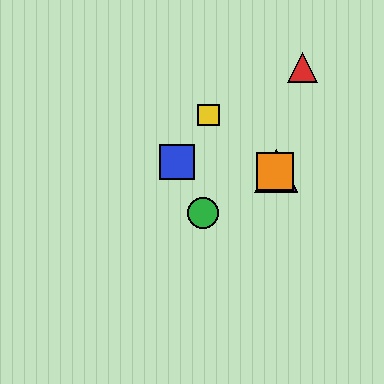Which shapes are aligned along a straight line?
The green circle, the purple triangle, the orange square are aligned along a straight line.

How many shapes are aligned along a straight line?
3 shapes (the green circle, the purple triangle, the orange square) are aligned along a straight line.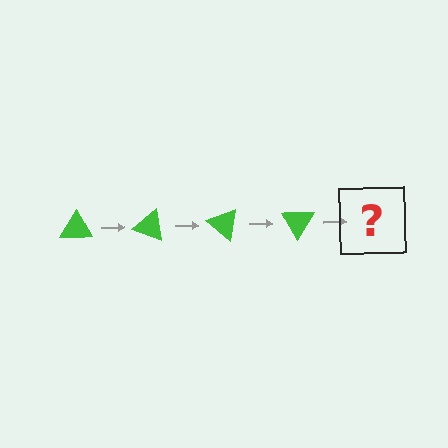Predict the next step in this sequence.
The next step is a green triangle rotated 80 degrees.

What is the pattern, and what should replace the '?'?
The pattern is that the triangle rotates 20 degrees each step. The '?' should be a green triangle rotated 80 degrees.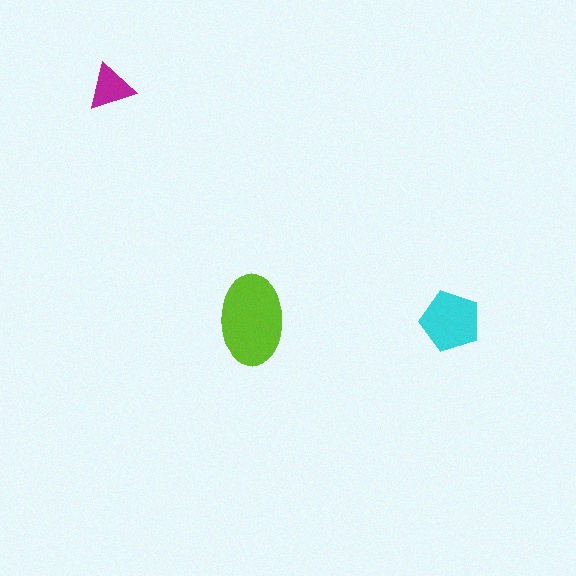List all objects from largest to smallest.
The lime ellipse, the cyan pentagon, the magenta triangle.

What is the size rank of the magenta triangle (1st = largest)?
3rd.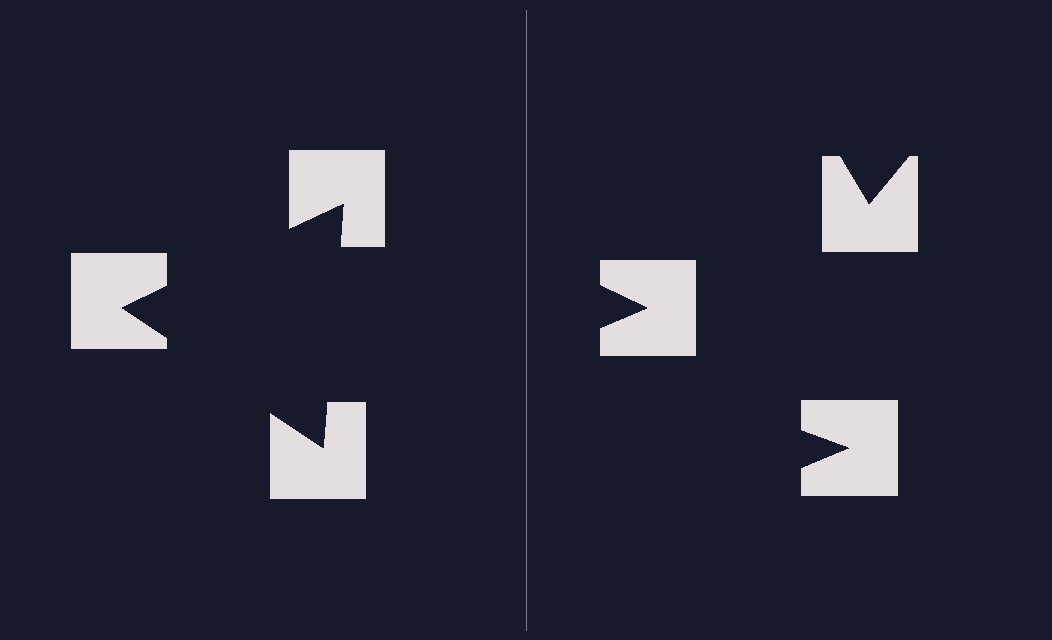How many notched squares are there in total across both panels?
6 — 3 on each side.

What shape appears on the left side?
An illusory triangle.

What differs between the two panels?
The notched squares are positioned identically on both sides; only the wedge orientations differ. On the left they align to a triangle; on the right they are misaligned.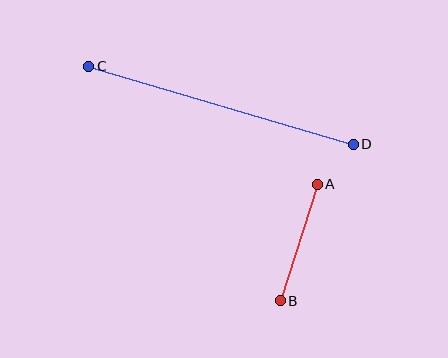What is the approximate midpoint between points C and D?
The midpoint is at approximately (221, 105) pixels.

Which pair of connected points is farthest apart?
Points C and D are farthest apart.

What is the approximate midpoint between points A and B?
The midpoint is at approximately (299, 243) pixels.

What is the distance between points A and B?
The distance is approximately 122 pixels.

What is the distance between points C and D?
The distance is approximately 276 pixels.